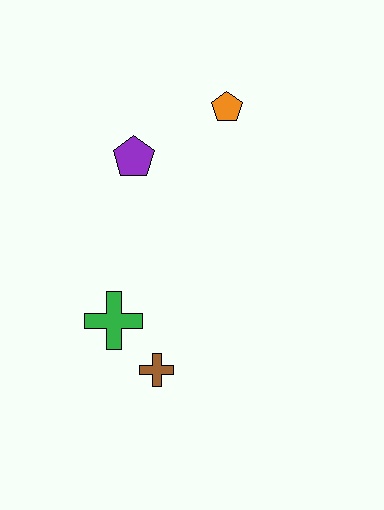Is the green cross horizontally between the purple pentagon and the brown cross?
No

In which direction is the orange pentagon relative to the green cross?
The orange pentagon is above the green cross.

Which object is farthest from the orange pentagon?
The brown cross is farthest from the orange pentagon.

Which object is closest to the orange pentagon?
The purple pentagon is closest to the orange pentagon.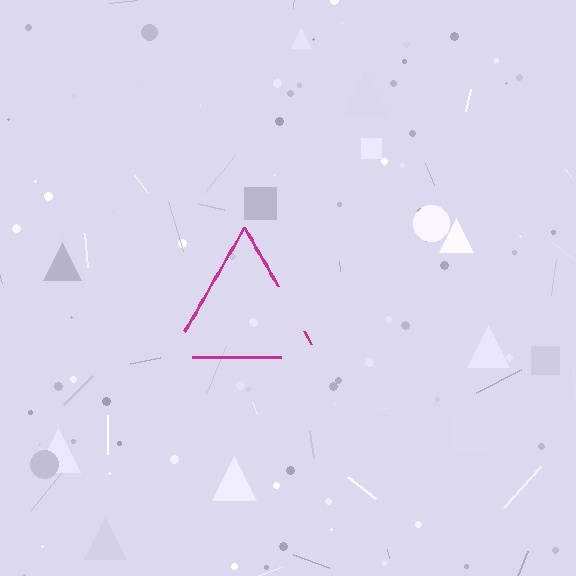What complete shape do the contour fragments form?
The contour fragments form a triangle.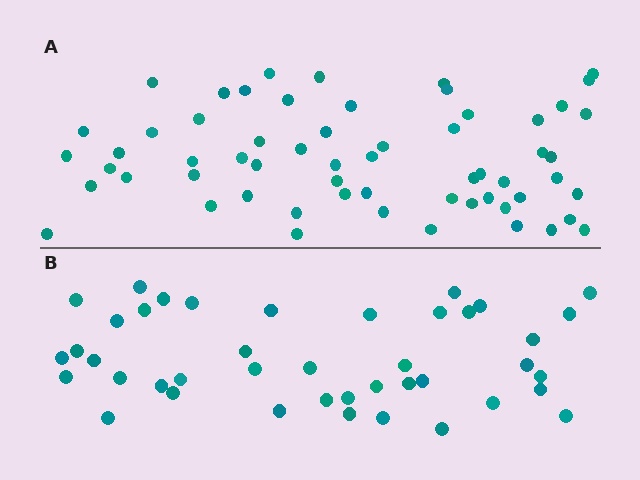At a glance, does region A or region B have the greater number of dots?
Region A (the top region) has more dots.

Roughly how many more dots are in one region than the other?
Region A has approximately 20 more dots than region B.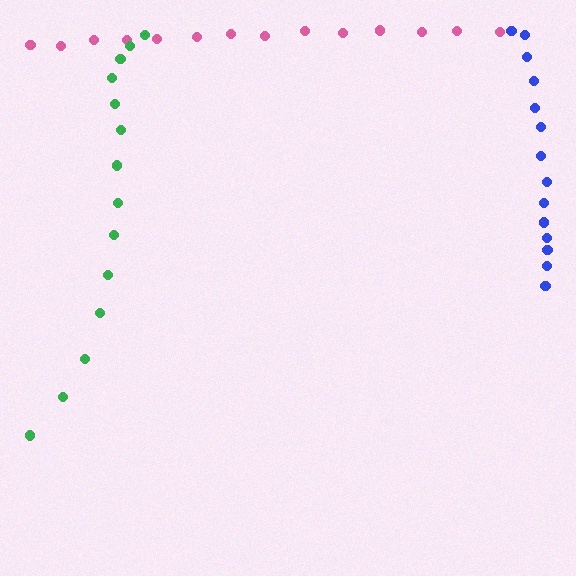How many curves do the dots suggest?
There are 3 distinct paths.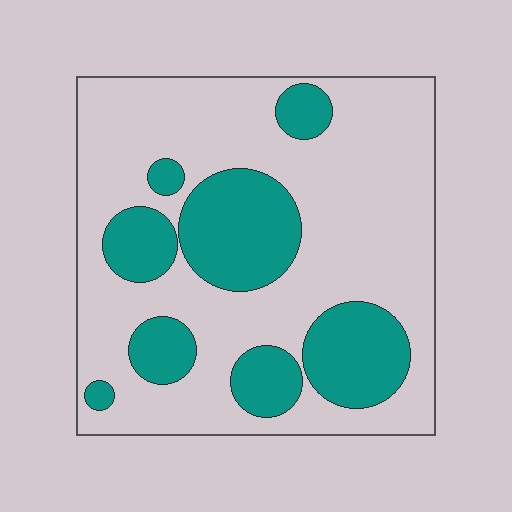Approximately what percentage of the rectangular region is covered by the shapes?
Approximately 30%.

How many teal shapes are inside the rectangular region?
8.